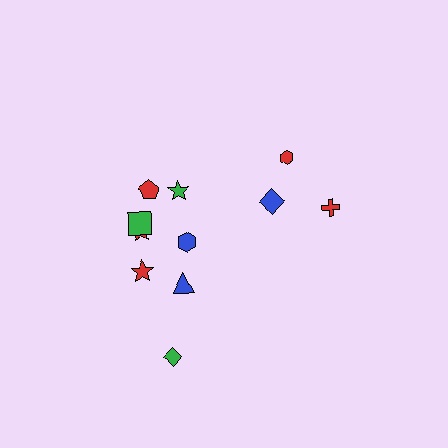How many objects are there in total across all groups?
There are 11 objects.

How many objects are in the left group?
There are 8 objects.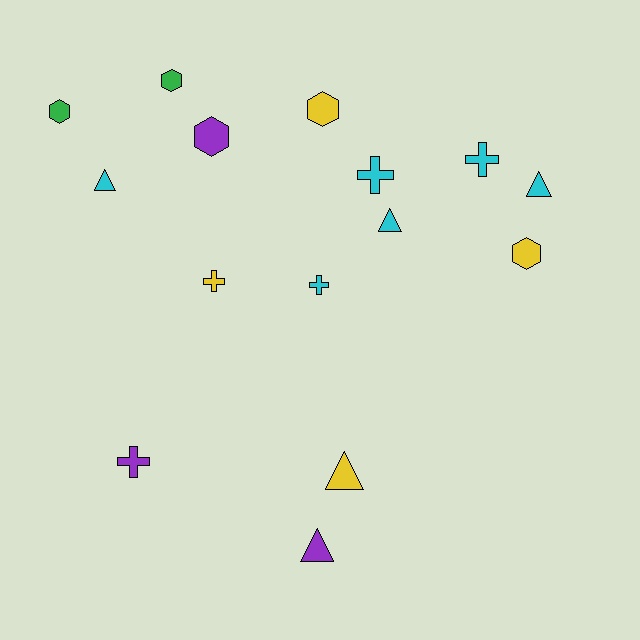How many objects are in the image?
There are 15 objects.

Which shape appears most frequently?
Cross, with 5 objects.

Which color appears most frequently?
Cyan, with 6 objects.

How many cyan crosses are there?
There are 3 cyan crosses.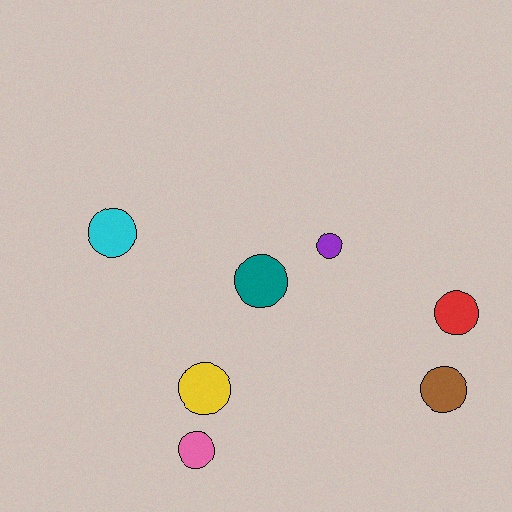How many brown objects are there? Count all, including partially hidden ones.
There is 1 brown object.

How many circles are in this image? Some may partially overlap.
There are 7 circles.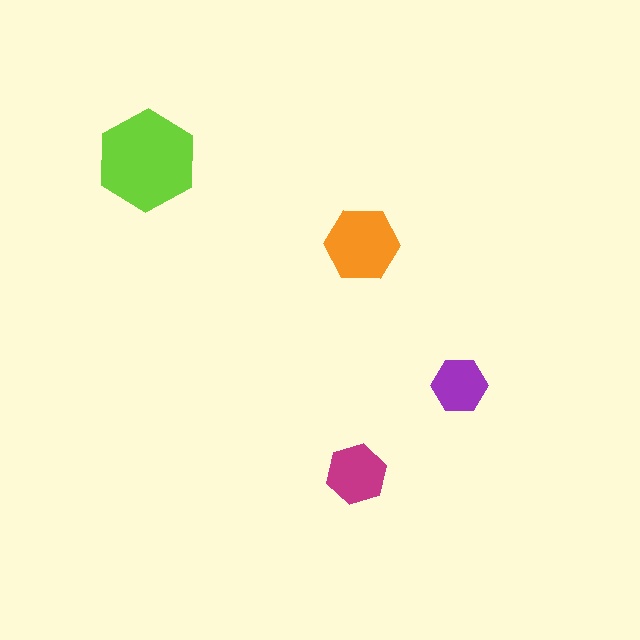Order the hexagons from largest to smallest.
the lime one, the orange one, the magenta one, the purple one.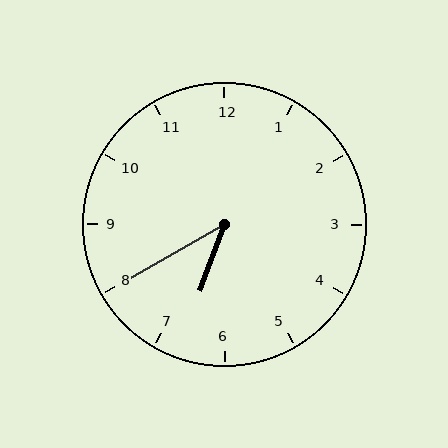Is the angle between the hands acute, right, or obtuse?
It is acute.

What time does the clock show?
6:40.